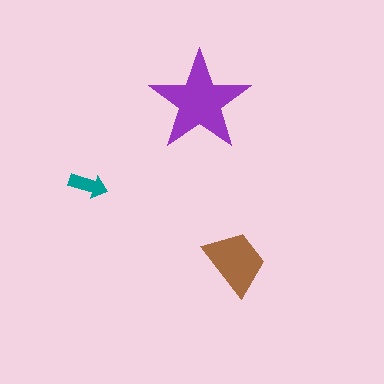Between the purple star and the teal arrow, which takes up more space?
The purple star.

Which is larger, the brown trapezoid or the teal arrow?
The brown trapezoid.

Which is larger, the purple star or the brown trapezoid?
The purple star.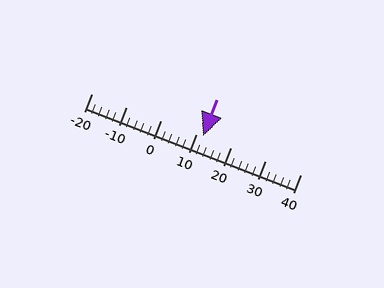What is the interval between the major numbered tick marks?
The major tick marks are spaced 10 units apart.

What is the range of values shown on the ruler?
The ruler shows values from -20 to 40.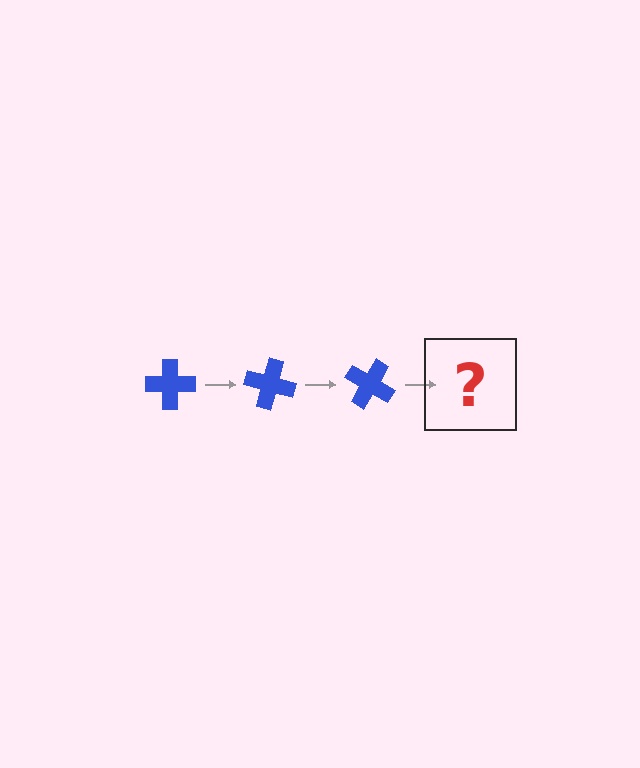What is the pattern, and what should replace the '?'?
The pattern is that the cross rotates 15 degrees each step. The '?' should be a blue cross rotated 45 degrees.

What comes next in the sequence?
The next element should be a blue cross rotated 45 degrees.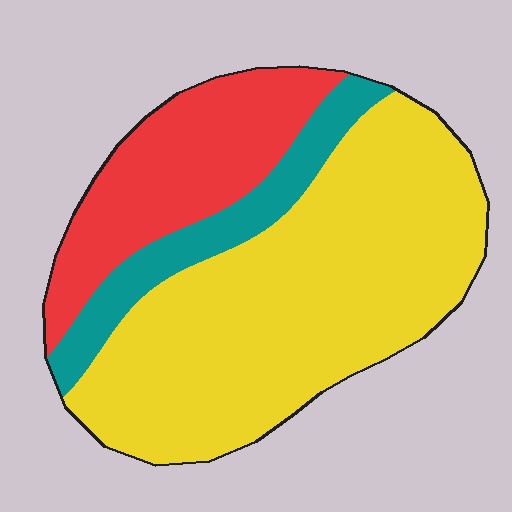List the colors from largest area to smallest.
From largest to smallest: yellow, red, teal.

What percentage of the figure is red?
Red covers 25% of the figure.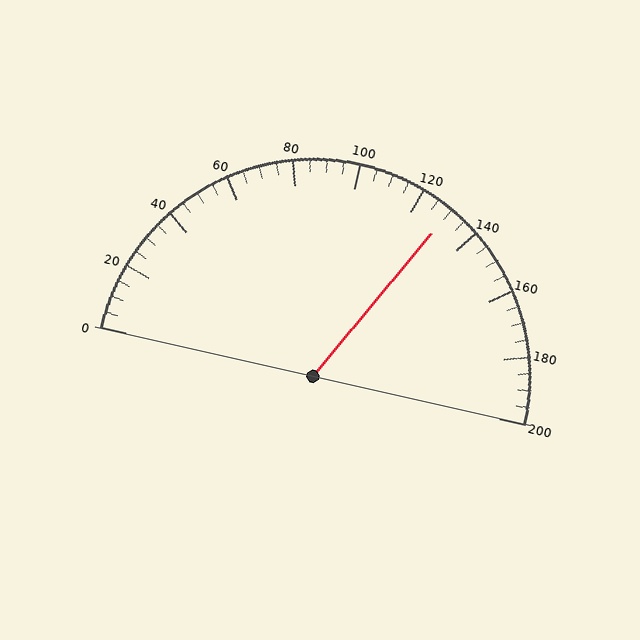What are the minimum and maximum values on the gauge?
The gauge ranges from 0 to 200.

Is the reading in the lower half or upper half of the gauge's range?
The reading is in the upper half of the range (0 to 200).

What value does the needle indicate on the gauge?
The needle indicates approximately 130.